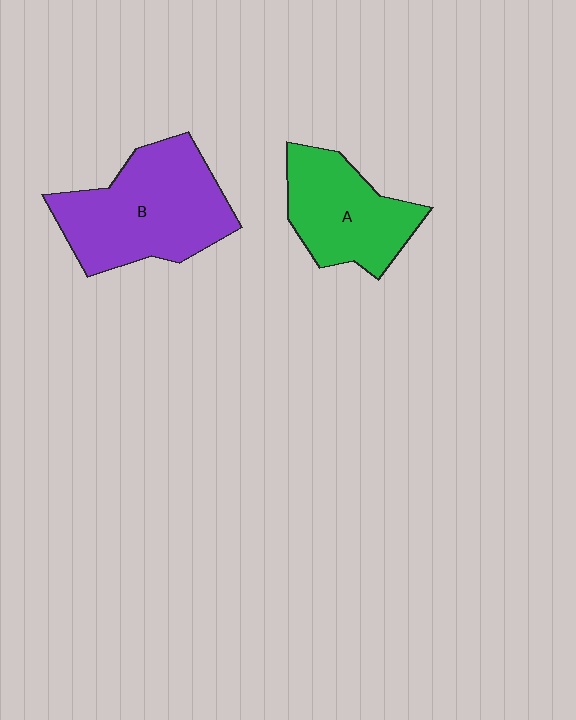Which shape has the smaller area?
Shape A (green).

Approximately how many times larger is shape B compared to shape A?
Approximately 1.4 times.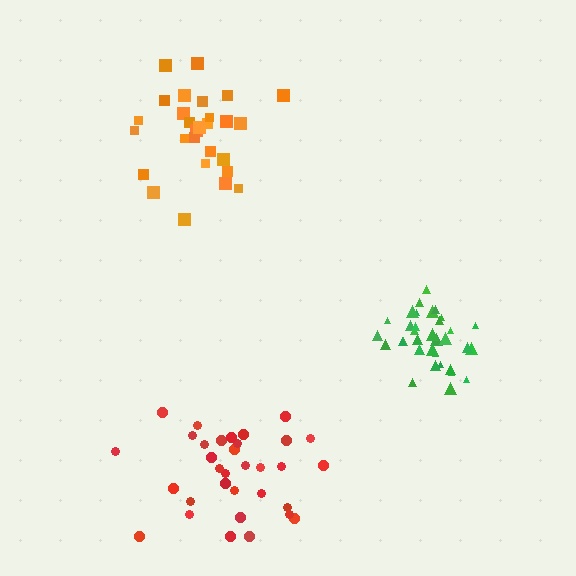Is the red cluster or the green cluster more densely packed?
Green.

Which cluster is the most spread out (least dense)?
Red.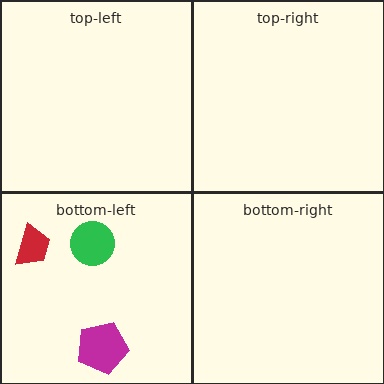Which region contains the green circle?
The bottom-left region.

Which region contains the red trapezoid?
The bottom-left region.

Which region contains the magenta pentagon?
The bottom-left region.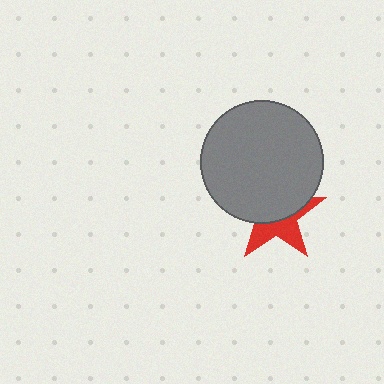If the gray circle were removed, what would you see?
You would see the complete red star.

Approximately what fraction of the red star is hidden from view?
Roughly 58% of the red star is hidden behind the gray circle.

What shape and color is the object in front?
The object in front is a gray circle.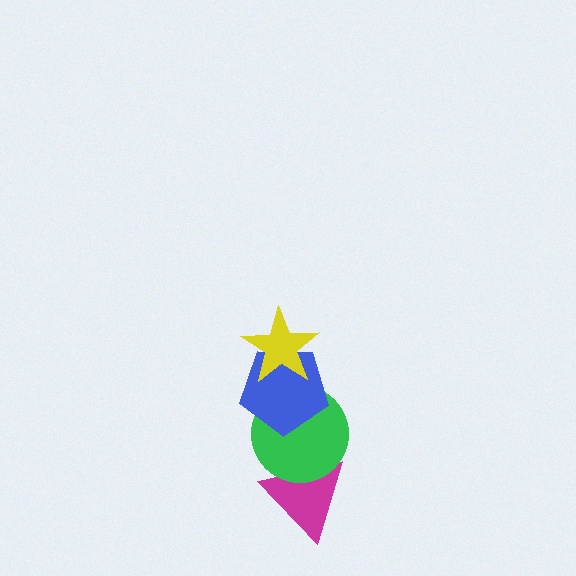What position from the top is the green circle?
The green circle is 3rd from the top.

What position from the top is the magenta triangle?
The magenta triangle is 4th from the top.